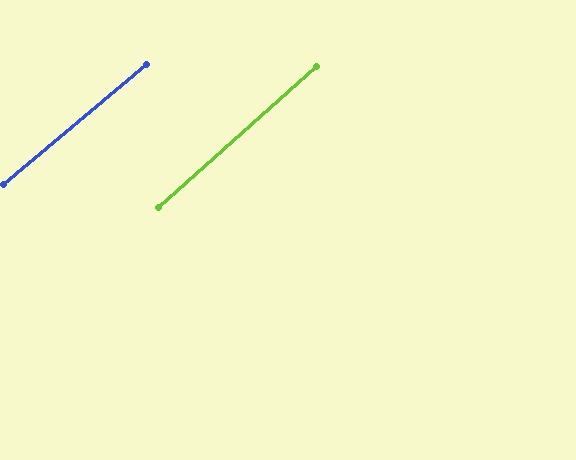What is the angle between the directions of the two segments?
Approximately 2 degrees.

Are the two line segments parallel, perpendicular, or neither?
Parallel — their directions differ by only 1.7°.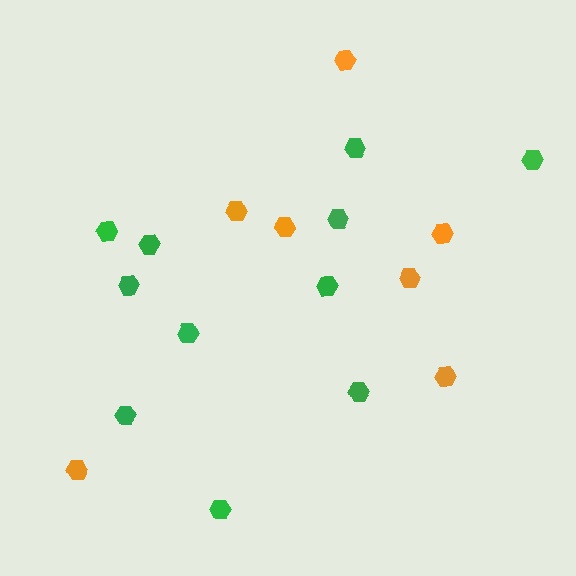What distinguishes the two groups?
There are 2 groups: one group of orange hexagons (7) and one group of green hexagons (11).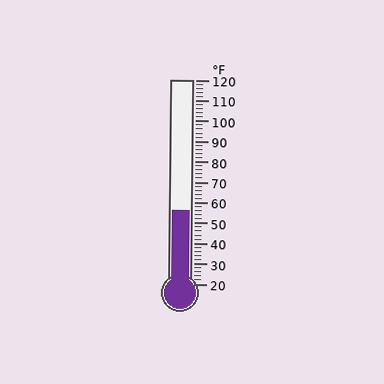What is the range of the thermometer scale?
The thermometer scale ranges from 20°F to 120°F.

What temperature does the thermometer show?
The thermometer shows approximately 56°F.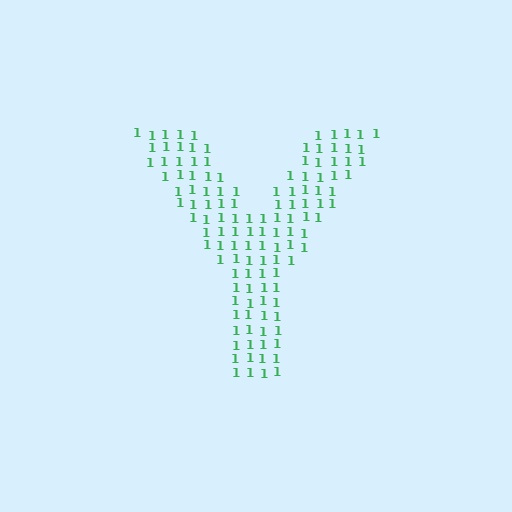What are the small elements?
The small elements are digit 1's.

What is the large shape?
The large shape is the letter Y.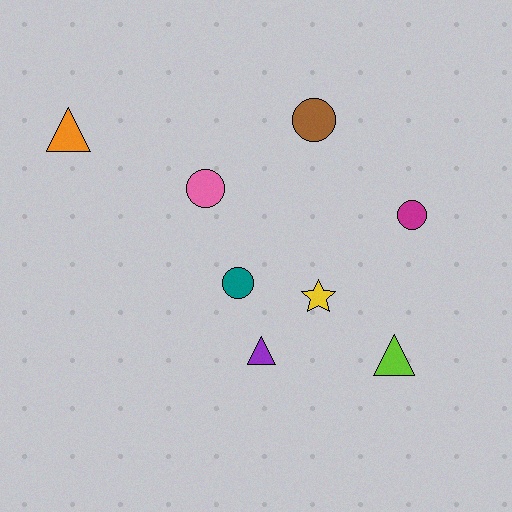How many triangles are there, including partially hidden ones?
There are 3 triangles.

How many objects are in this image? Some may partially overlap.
There are 8 objects.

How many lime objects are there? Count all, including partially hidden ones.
There is 1 lime object.